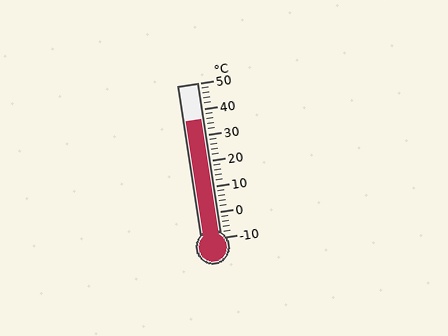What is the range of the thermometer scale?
The thermometer scale ranges from -10°C to 50°C.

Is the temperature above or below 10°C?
The temperature is above 10°C.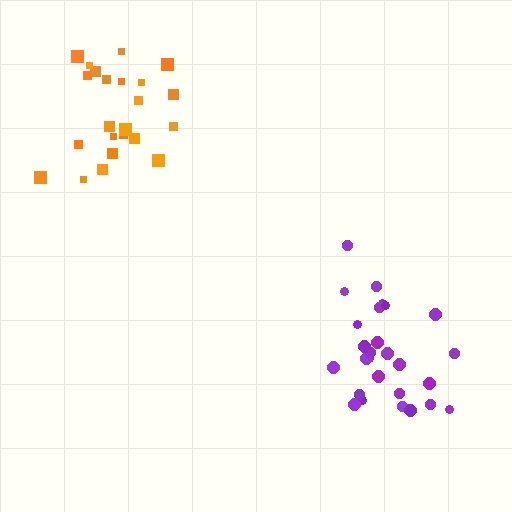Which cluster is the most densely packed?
Purple.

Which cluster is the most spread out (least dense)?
Orange.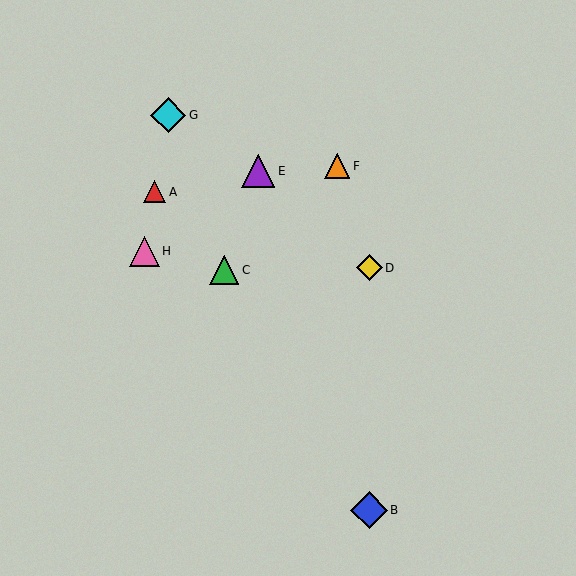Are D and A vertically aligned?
No, D is at x≈369 and A is at x≈155.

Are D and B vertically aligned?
Yes, both are at x≈369.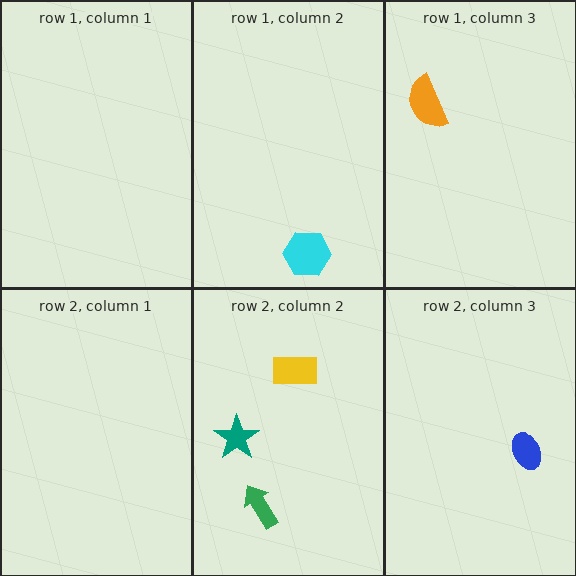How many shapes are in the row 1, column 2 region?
1.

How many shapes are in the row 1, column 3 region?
1.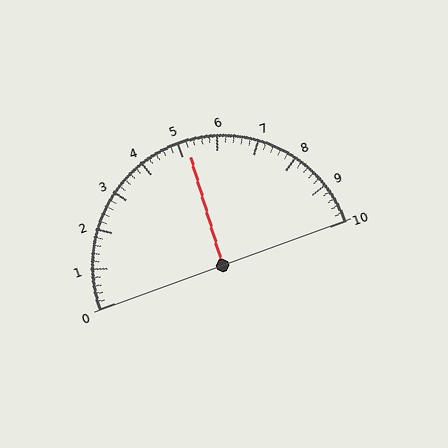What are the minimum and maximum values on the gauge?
The gauge ranges from 0 to 10.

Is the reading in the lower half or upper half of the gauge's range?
The reading is in the upper half of the range (0 to 10).